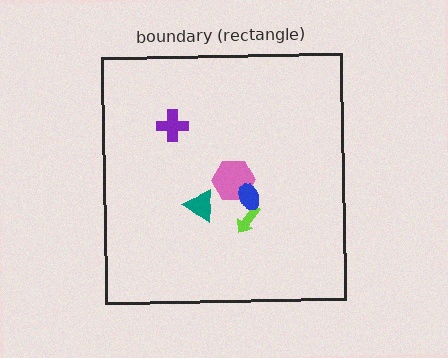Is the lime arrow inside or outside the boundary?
Inside.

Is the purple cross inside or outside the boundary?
Inside.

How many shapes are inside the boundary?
5 inside, 0 outside.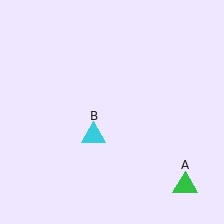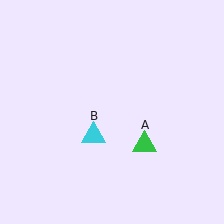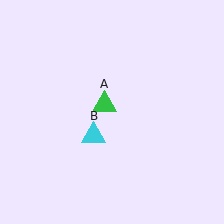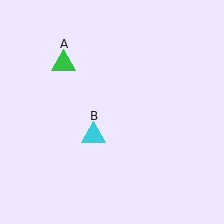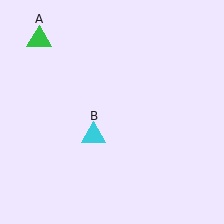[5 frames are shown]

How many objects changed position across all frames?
1 object changed position: green triangle (object A).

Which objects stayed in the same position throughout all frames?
Cyan triangle (object B) remained stationary.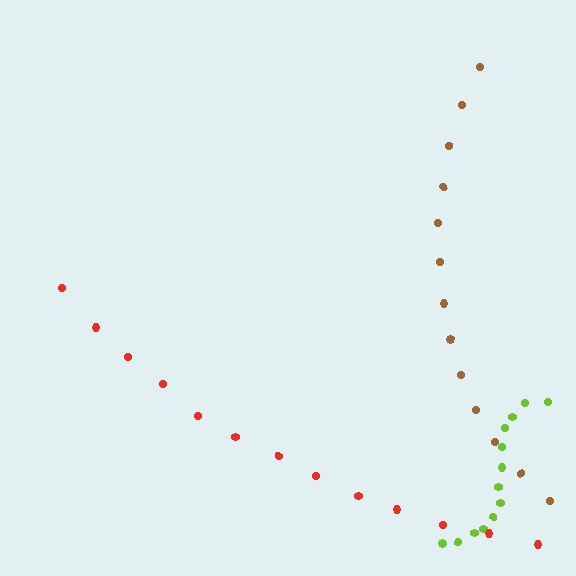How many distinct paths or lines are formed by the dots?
There are 3 distinct paths.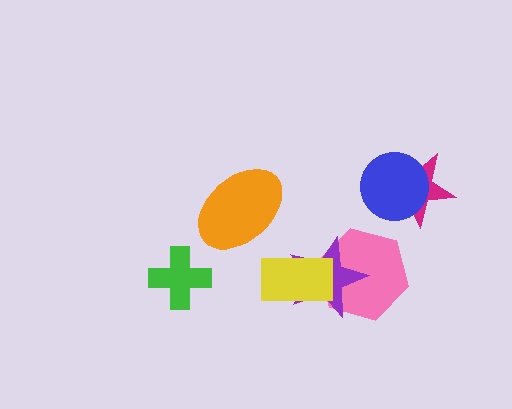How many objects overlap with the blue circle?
1 object overlaps with the blue circle.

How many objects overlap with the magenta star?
1 object overlaps with the magenta star.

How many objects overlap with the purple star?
2 objects overlap with the purple star.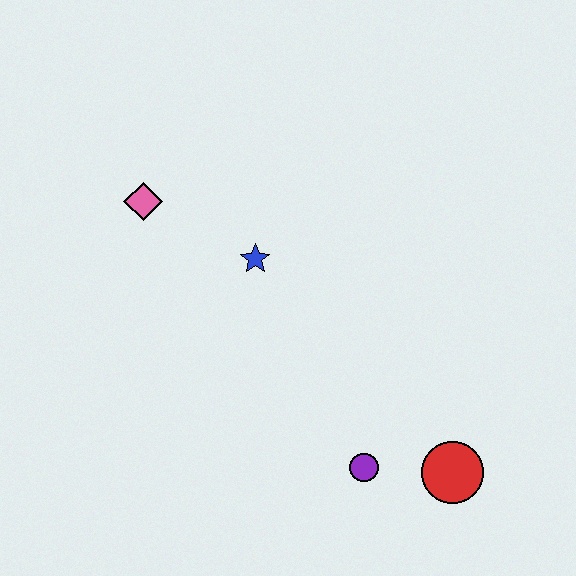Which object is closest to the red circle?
The purple circle is closest to the red circle.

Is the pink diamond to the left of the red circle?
Yes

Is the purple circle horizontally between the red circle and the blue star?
Yes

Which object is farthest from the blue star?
The red circle is farthest from the blue star.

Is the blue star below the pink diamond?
Yes